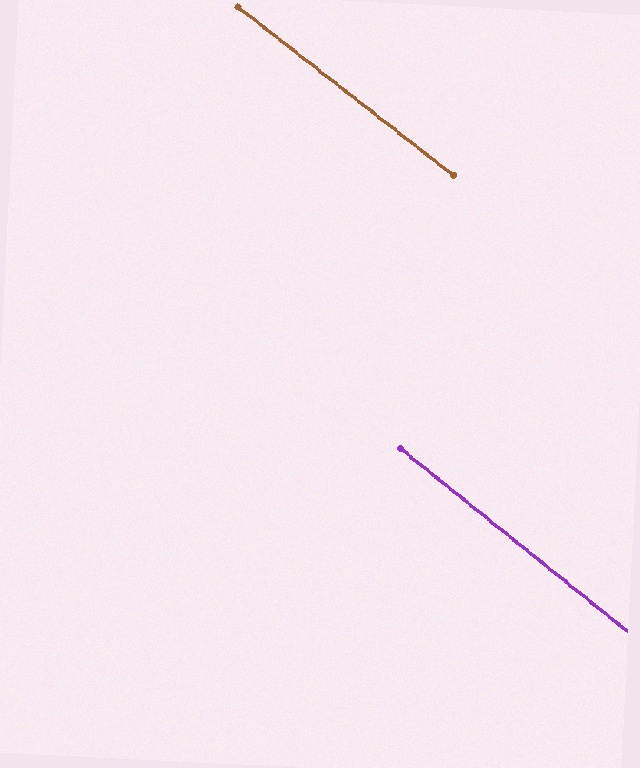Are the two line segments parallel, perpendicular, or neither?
Parallel — their directions differ by only 0.6°.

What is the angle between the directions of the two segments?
Approximately 1 degree.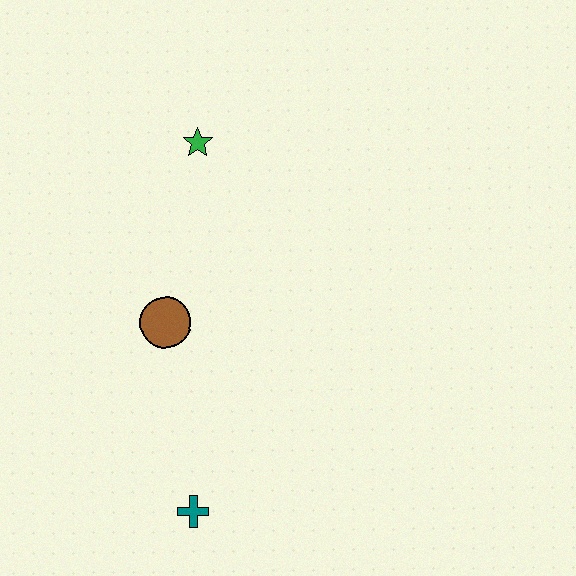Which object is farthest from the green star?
The teal cross is farthest from the green star.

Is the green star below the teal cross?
No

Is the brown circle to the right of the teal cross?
No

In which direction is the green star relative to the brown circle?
The green star is above the brown circle.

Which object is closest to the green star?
The brown circle is closest to the green star.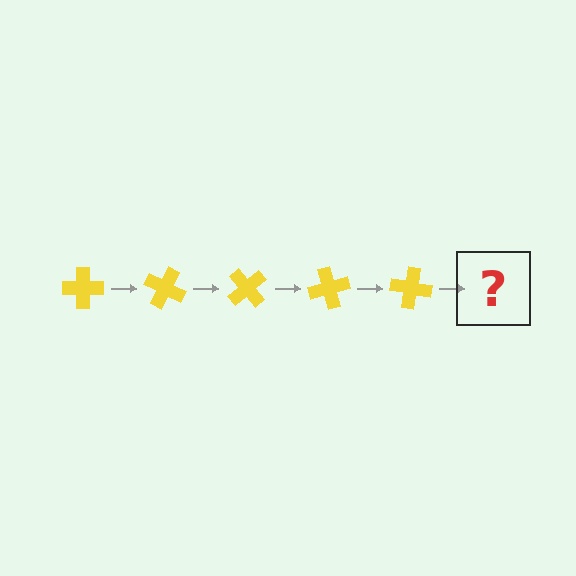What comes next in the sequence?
The next element should be a yellow cross rotated 125 degrees.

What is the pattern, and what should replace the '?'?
The pattern is that the cross rotates 25 degrees each step. The '?' should be a yellow cross rotated 125 degrees.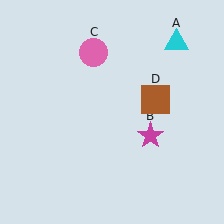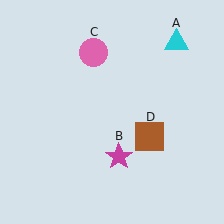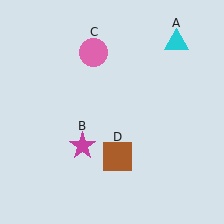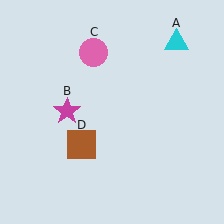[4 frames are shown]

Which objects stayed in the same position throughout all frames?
Cyan triangle (object A) and pink circle (object C) remained stationary.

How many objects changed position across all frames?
2 objects changed position: magenta star (object B), brown square (object D).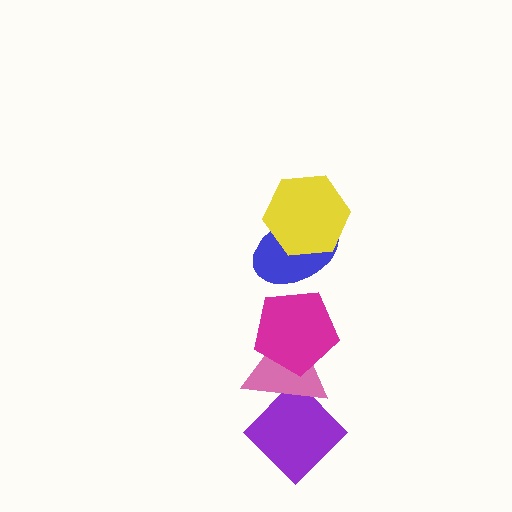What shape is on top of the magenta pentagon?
The blue ellipse is on top of the magenta pentagon.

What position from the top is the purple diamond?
The purple diamond is 5th from the top.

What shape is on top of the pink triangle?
The magenta pentagon is on top of the pink triangle.